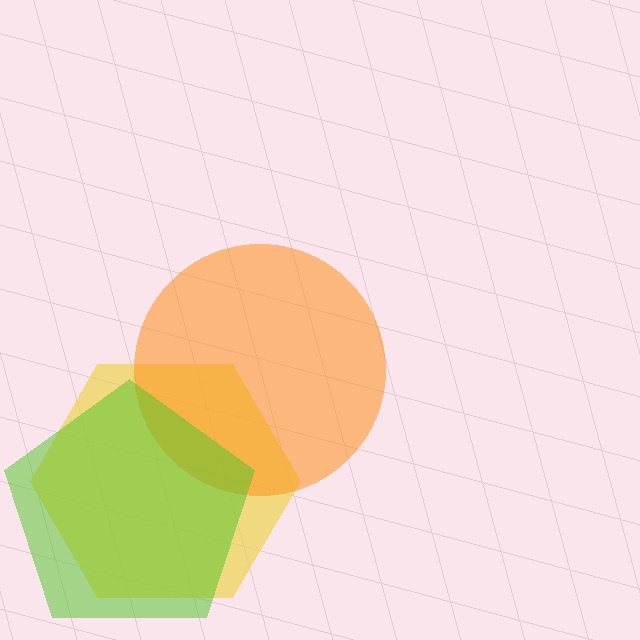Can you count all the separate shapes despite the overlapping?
Yes, there are 3 separate shapes.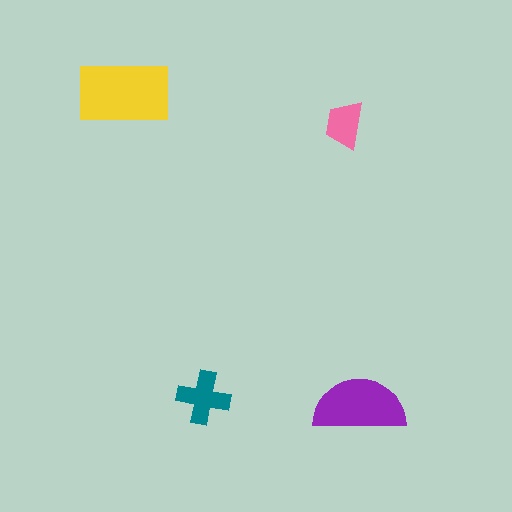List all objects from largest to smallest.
The yellow rectangle, the purple semicircle, the teal cross, the pink trapezoid.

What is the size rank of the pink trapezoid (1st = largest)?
4th.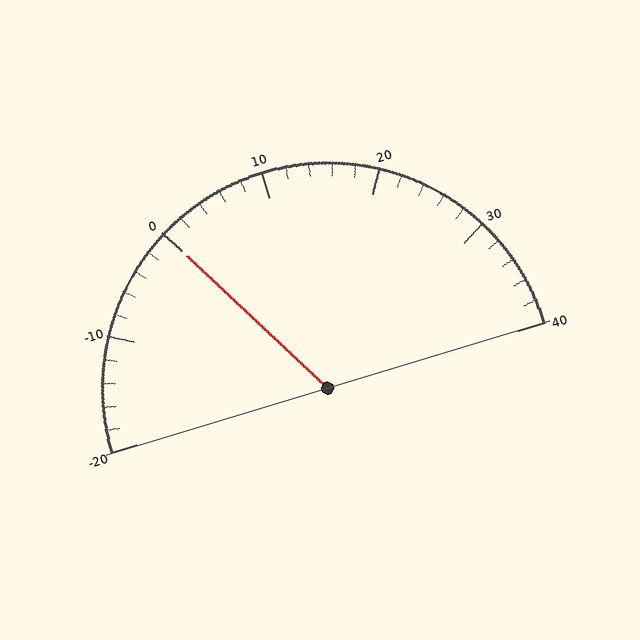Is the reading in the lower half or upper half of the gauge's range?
The reading is in the lower half of the range (-20 to 40).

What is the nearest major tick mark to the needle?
The nearest major tick mark is 0.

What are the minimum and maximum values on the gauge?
The gauge ranges from -20 to 40.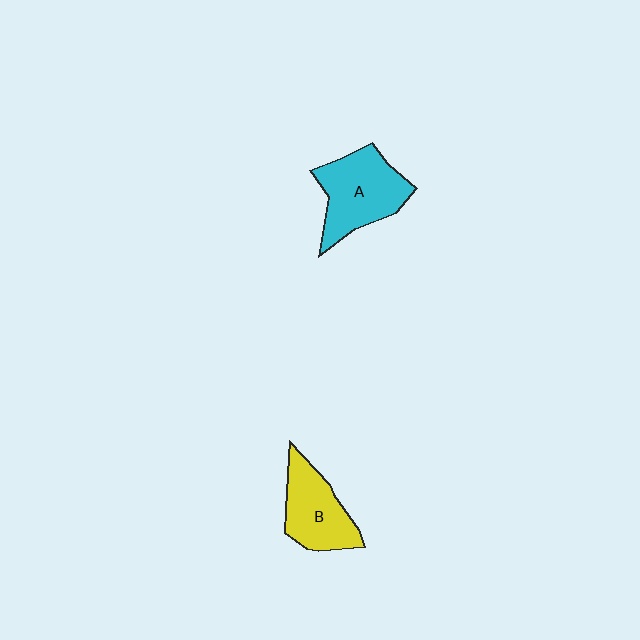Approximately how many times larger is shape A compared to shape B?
Approximately 1.2 times.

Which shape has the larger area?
Shape A (cyan).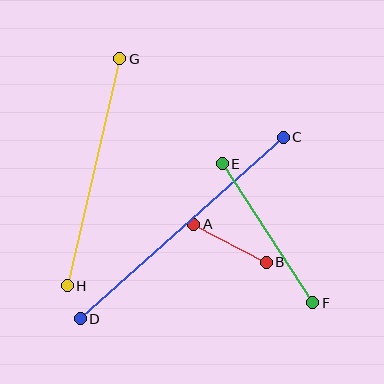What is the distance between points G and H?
The distance is approximately 233 pixels.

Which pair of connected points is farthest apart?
Points C and D are farthest apart.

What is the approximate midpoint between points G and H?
The midpoint is at approximately (93, 172) pixels.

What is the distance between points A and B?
The distance is approximately 82 pixels.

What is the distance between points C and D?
The distance is approximately 273 pixels.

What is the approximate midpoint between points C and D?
The midpoint is at approximately (182, 228) pixels.